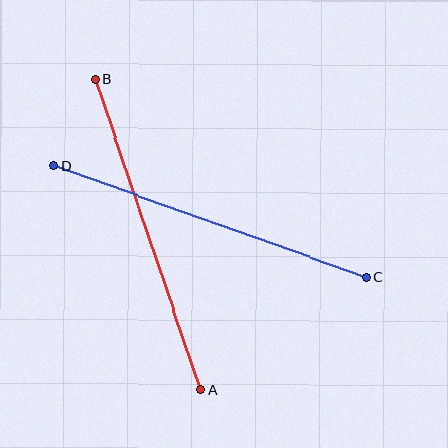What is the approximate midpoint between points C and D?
The midpoint is at approximately (210, 221) pixels.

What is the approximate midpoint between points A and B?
The midpoint is at approximately (148, 235) pixels.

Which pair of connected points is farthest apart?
Points C and D are farthest apart.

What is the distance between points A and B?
The distance is approximately 328 pixels.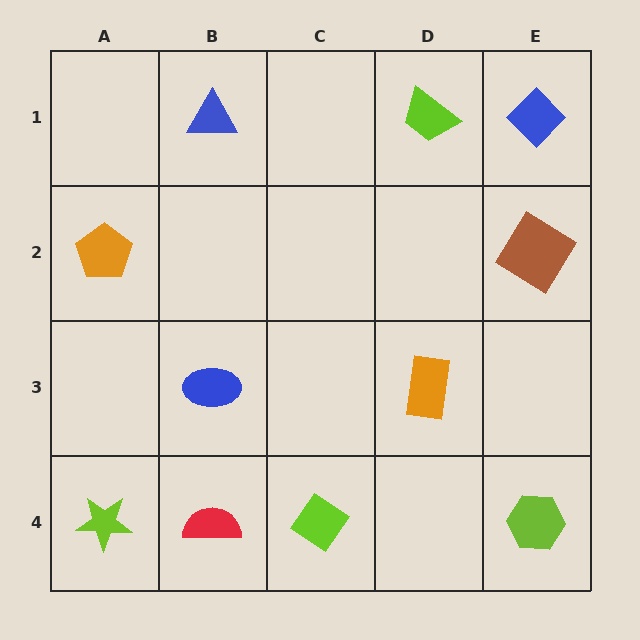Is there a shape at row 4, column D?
No, that cell is empty.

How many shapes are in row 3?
2 shapes.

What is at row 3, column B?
A blue ellipse.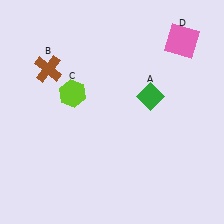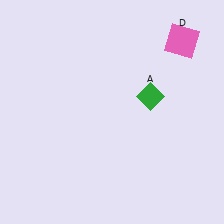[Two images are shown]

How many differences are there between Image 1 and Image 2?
There are 2 differences between the two images.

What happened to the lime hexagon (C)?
The lime hexagon (C) was removed in Image 2. It was in the top-left area of Image 1.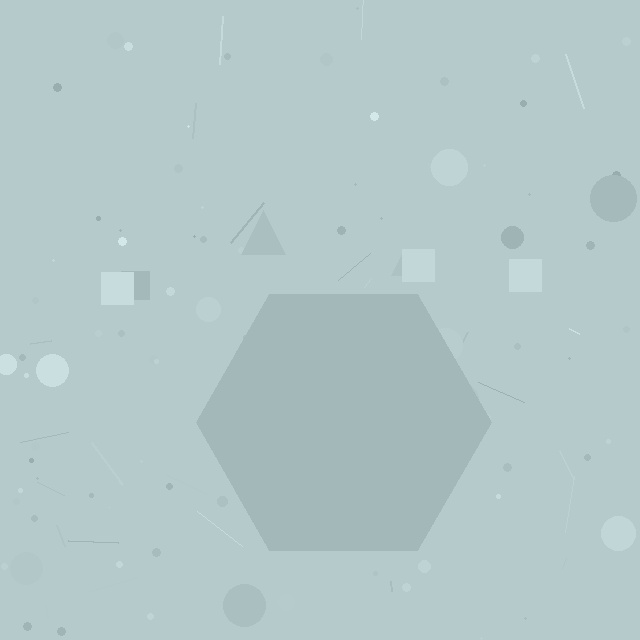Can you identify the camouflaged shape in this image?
The camouflaged shape is a hexagon.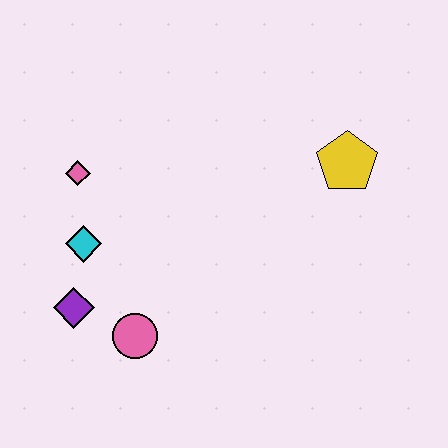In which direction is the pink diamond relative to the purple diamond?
The pink diamond is above the purple diamond.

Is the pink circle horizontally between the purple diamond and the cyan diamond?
No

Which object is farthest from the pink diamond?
The yellow pentagon is farthest from the pink diamond.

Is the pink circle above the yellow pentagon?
No